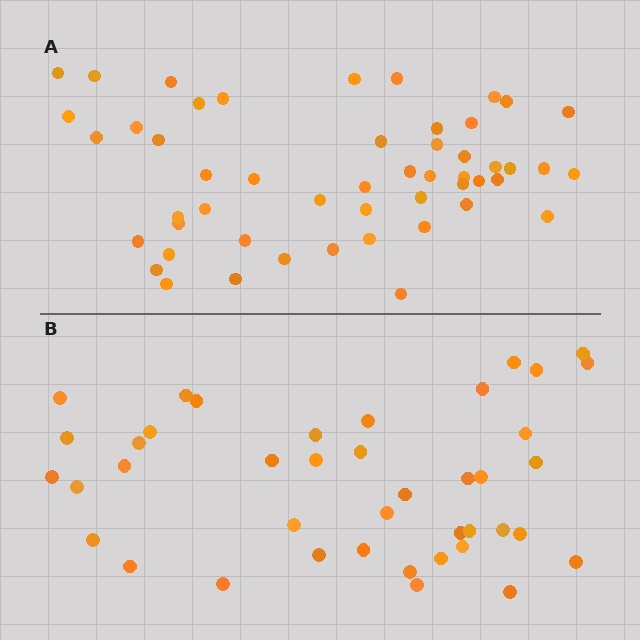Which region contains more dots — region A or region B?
Region A (the top region) has more dots.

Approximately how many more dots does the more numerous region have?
Region A has roughly 10 or so more dots than region B.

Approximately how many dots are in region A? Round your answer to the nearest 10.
About 50 dots. (The exact count is 51, which rounds to 50.)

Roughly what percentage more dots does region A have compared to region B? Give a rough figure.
About 25% more.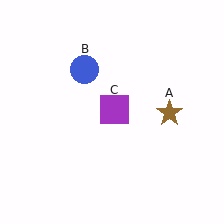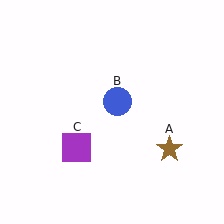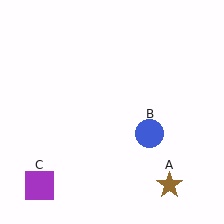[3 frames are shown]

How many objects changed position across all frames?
3 objects changed position: brown star (object A), blue circle (object B), purple square (object C).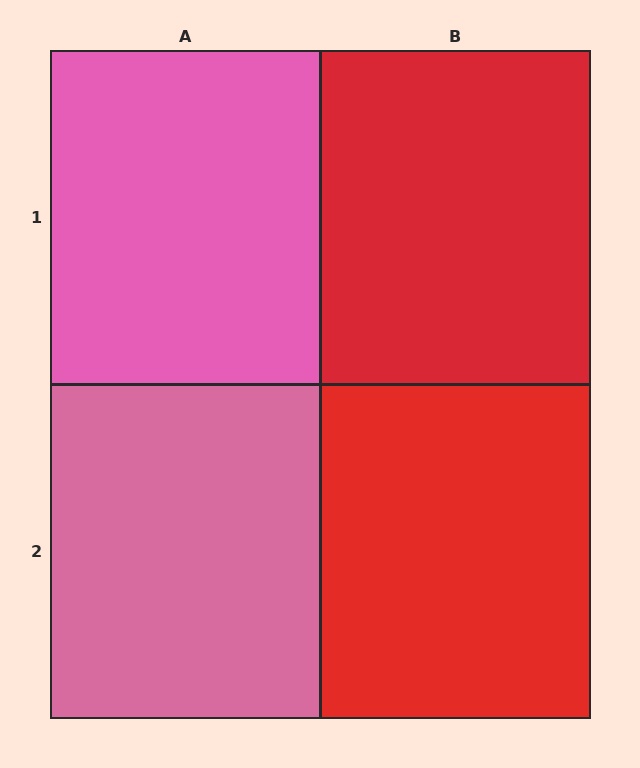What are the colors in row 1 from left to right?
Pink, red.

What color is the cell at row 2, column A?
Pink.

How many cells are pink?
2 cells are pink.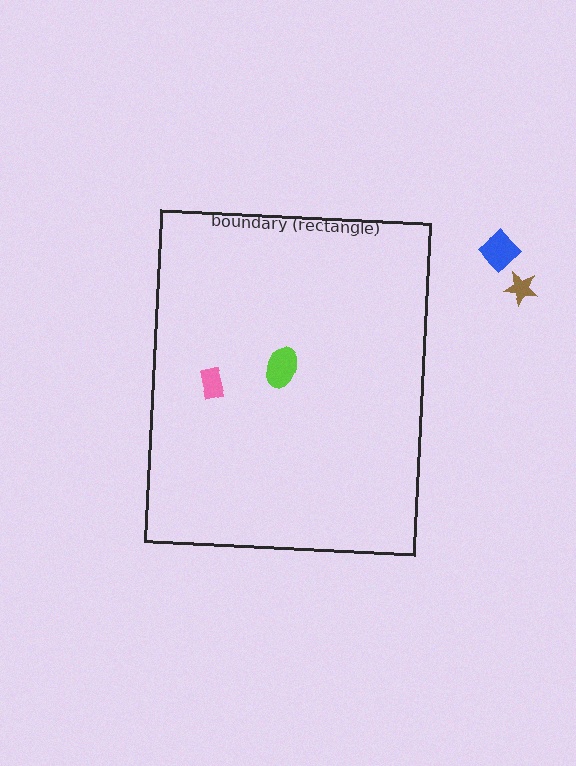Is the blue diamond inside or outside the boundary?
Outside.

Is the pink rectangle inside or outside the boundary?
Inside.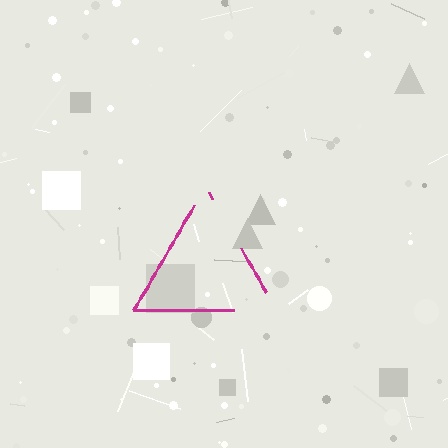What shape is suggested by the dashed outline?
The dashed outline suggests a triangle.